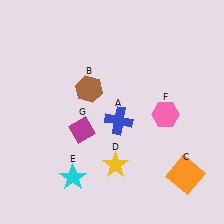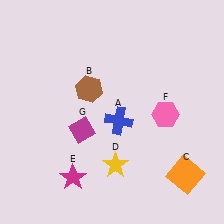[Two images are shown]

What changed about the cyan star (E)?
In Image 1, E is cyan. In Image 2, it changed to magenta.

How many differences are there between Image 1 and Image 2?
There is 1 difference between the two images.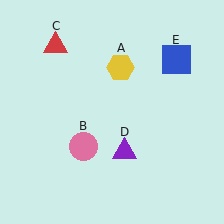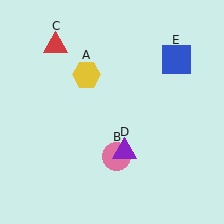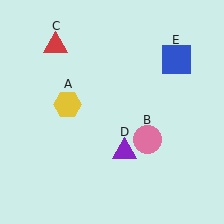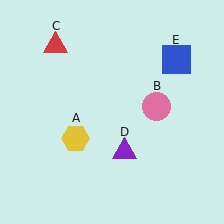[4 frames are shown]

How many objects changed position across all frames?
2 objects changed position: yellow hexagon (object A), pink circle (object B).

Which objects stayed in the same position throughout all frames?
Red triangle (object C) and purple triangle (object D) and blue square (object E) remained stationary.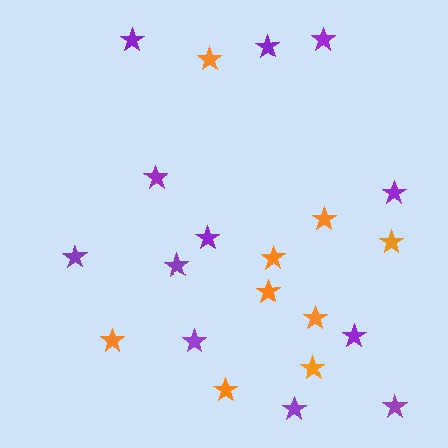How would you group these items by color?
There are 2 groups: one group of orange stars (9) and one group of purple stars (12).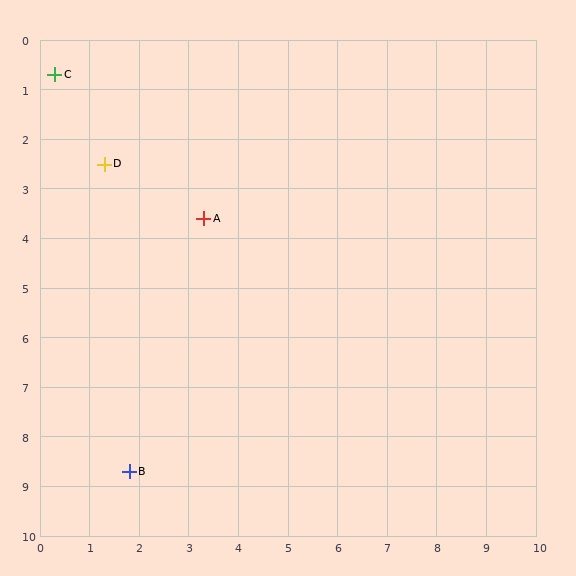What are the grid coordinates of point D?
Point D is at approximately (1.3, 2.5).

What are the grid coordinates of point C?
Point C is at approximately (0.3, 0.7).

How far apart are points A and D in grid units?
Points A and D are about 2.3 grid units apart.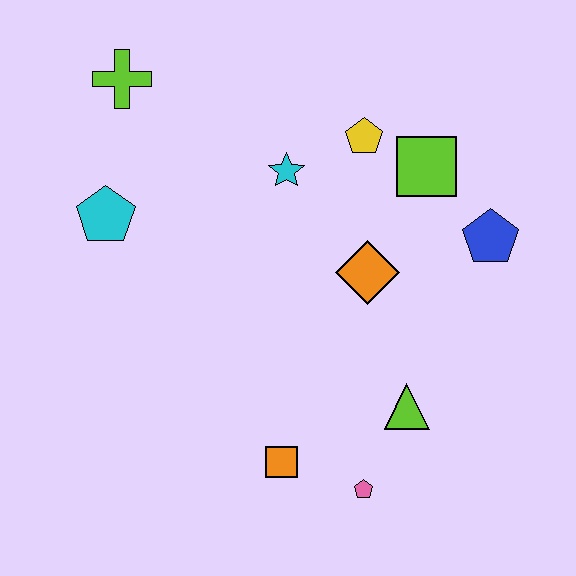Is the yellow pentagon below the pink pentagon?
No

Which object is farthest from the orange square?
The lime cross is farthest from the orange square.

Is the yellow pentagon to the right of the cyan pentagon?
Yes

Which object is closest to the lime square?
The yellow pentagon is closest to the lime square.